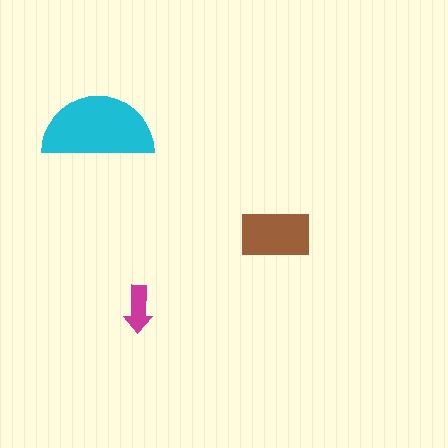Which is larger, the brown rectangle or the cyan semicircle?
The cyan semicircle.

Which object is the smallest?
The magenta arrow.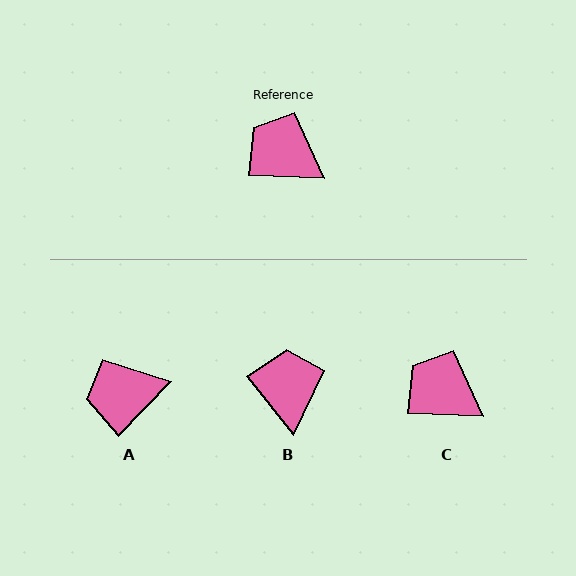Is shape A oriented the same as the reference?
No, it is off by about 48 degrees.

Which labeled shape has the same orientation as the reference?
C.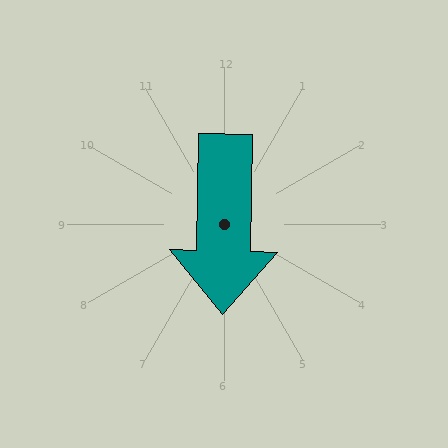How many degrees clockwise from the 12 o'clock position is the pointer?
Approximately 181 degrees.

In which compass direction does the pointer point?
South.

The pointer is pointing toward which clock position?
Roughly 6 o'clock.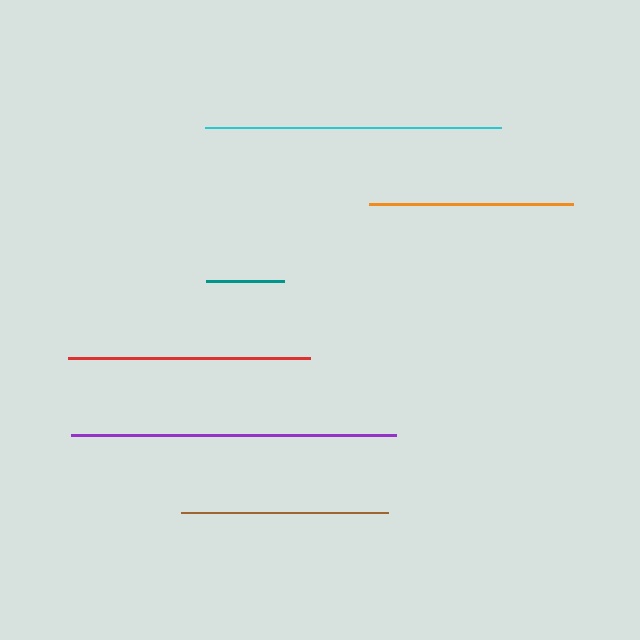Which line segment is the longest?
The purple line is the longest at approximately 326 pixels.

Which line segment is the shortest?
The teal line is the shortest at approximately 78 pixels.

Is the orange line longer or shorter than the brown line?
The brown line is longer than the orange line.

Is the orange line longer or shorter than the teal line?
The orange line is longer than the teal line.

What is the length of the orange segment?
The orange segment is approximately 204 pixels long.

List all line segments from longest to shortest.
From longest to shortest: purple, cyan, red, brown, orange, teal.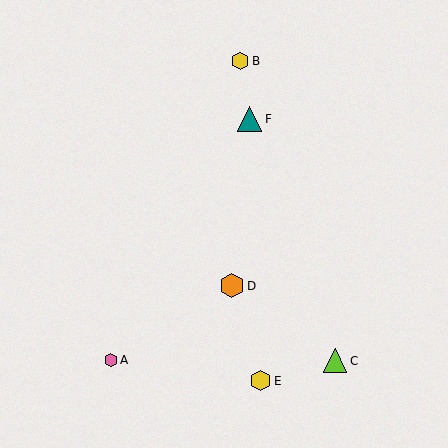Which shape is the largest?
The teal triangle (labeled F) is the largest.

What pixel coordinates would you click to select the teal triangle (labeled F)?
Click at (249, 119) to select the teal triangle F.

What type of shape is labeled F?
Shape F is a teal triangle.